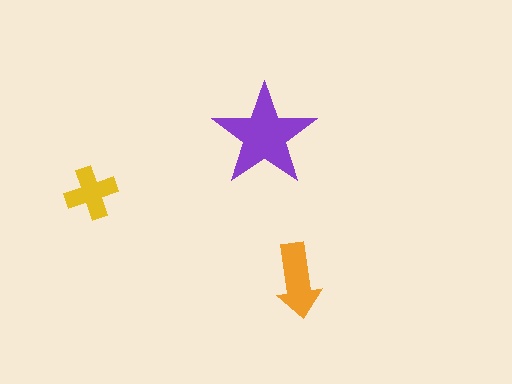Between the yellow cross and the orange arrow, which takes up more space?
The orange arrow.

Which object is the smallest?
The yellow cross.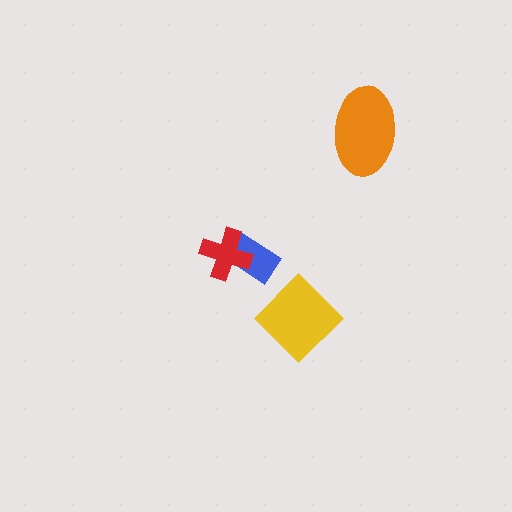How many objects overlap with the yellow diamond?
0 objects overlap with the yellow diamond.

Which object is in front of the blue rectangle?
The red cross is in front of the blue rectangle.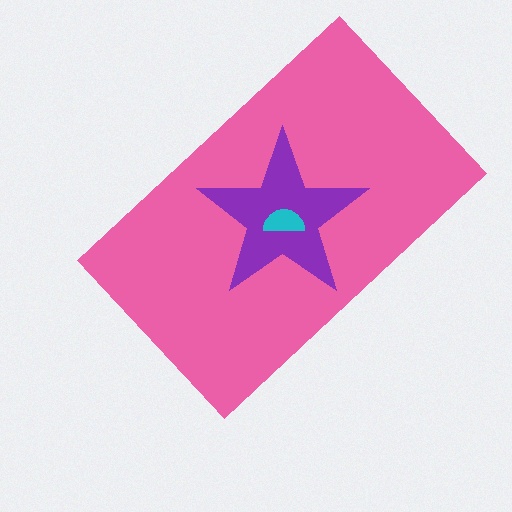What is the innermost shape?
The cyan semicircle.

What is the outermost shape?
The pink rectangle.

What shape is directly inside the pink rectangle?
The purple star.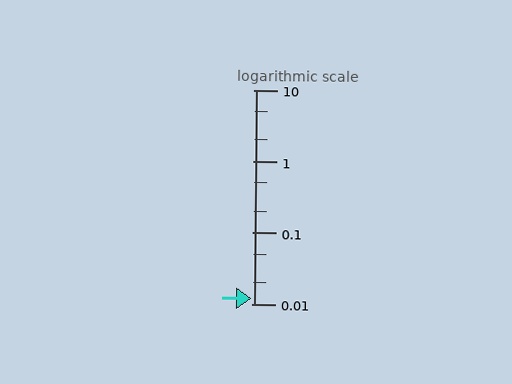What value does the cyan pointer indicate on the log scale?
The pointer indicates approximately 0.012.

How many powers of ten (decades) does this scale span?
The scale spans 3 decades, from 0.01 to 10.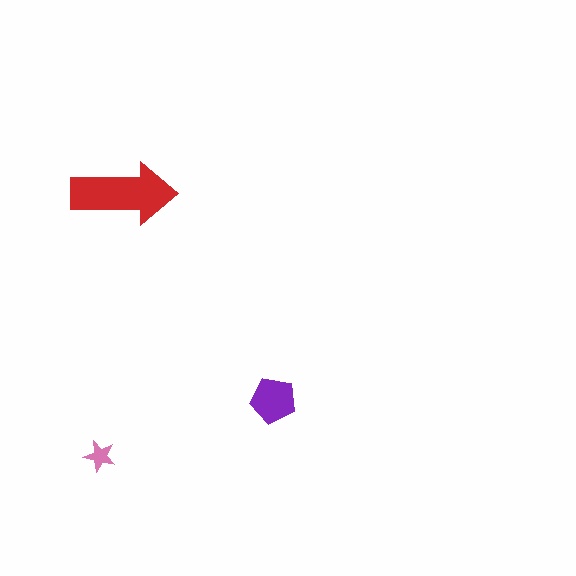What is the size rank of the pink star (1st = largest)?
3rd.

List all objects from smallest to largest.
The pink star, the purple pentagon, the red arrow.